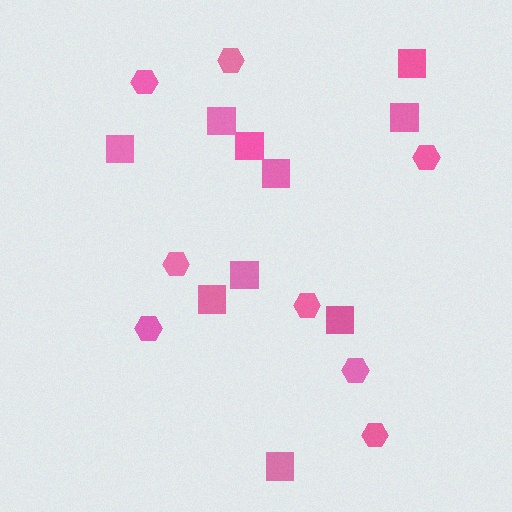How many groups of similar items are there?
There are 2 groups: one group of hexagons (8) and one group of squares (10).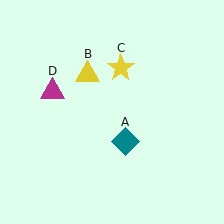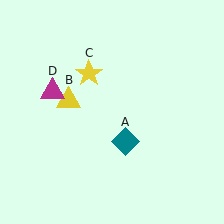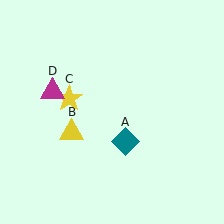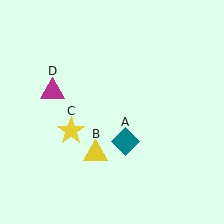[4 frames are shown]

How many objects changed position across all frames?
2 objects changed position: yellow triangle (object B), yellow star (object C).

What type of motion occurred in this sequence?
The yellow triangle (object B), yellow star (object C) rotated counterclockwise around the center of the scene.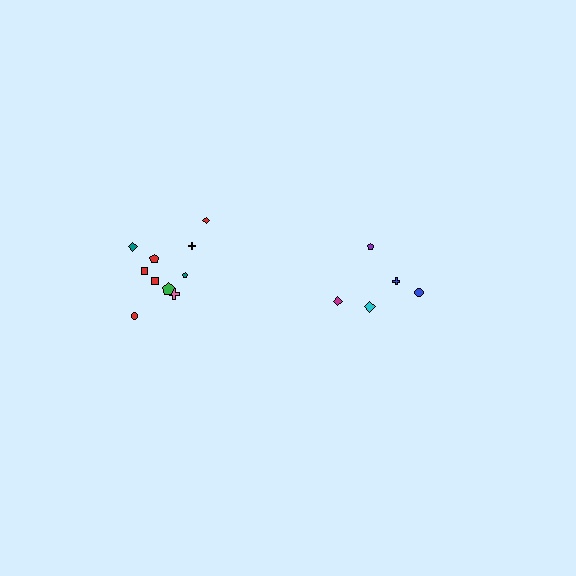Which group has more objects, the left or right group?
The left group.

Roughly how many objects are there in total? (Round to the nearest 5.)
Roughly 15 objects in total.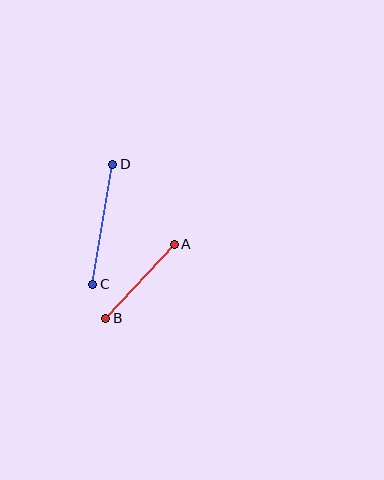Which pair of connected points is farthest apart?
Points C and D are farthest apart.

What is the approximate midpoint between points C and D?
The midpoint is at approximately (103, 224) pixels.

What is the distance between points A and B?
The distance is approximately 101 pixels.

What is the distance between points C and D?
The distance is approximately 122 pixels.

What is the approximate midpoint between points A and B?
The midpoint is at approximately (140, 281) pixels.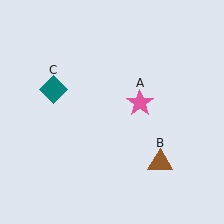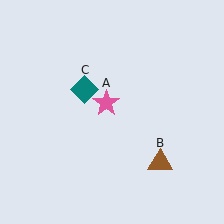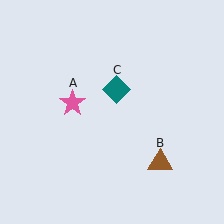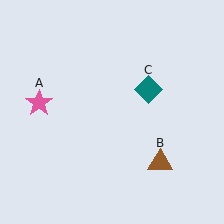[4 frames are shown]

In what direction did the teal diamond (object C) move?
The teal diamond (object C) moved right.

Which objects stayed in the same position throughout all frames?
Brown triangle (object B) remained stationary.